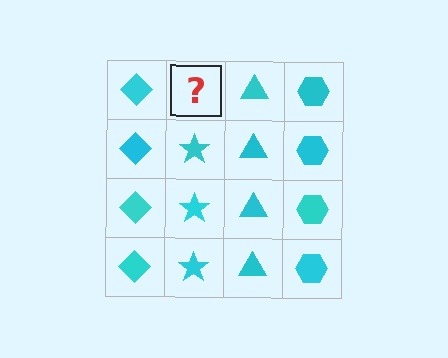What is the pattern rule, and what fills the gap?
The rule is that each column has a consistent shape. The gap should be filled with a cyan star.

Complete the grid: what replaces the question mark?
The question mark should be replaced with a cyan star.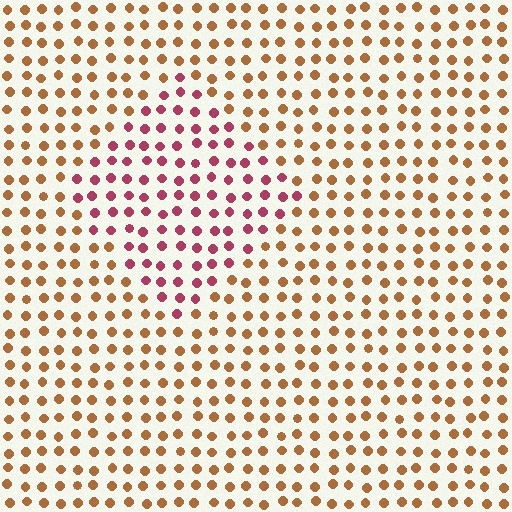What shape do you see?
I see a diamond.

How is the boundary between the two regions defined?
The boundary is defined purely by a slight shift in hue (about 48 degrees). Spacing, size, and orientation are identical on both sides.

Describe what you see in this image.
The image is filled with small brown elements in a uniform arrangement. A diamond-shaped region is visible where the elements are tinted to a slightly different hue, forming a subtle color boundary.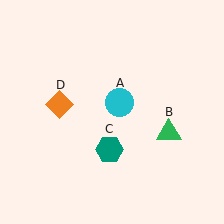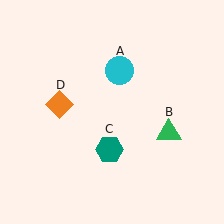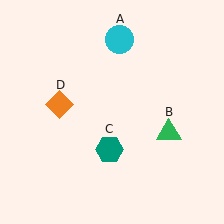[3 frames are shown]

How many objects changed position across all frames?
1 object changed position: cyan circle (object A).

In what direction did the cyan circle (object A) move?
The cyan circle (object A) moved up.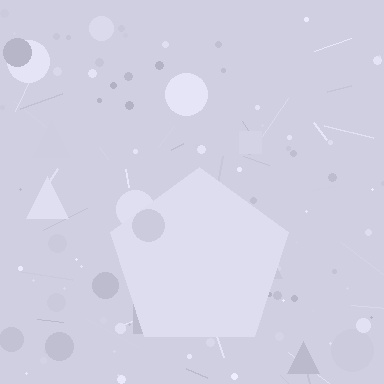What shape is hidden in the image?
A pentagon is hidden in the image.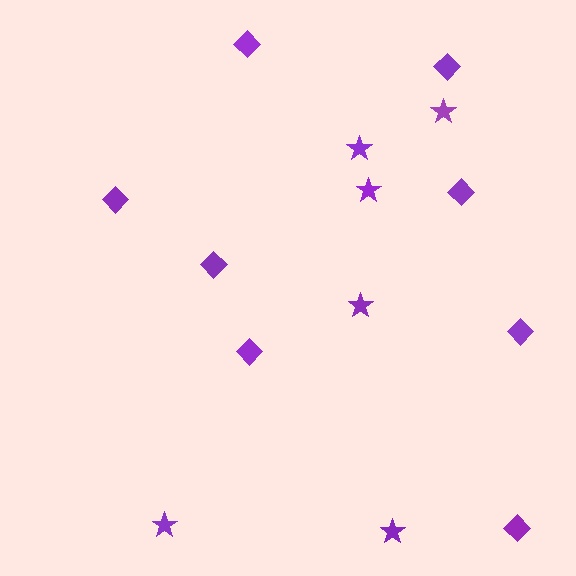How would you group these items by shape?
There are 2 groups: one group of stars (6) and one group of diamonds (8).